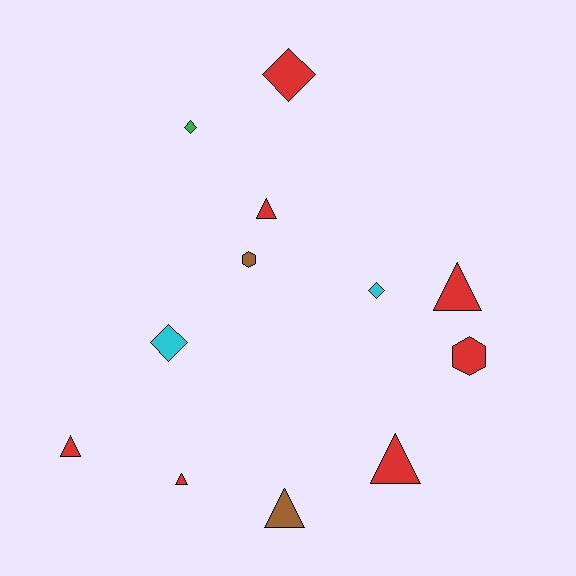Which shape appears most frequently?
Triangle, with 6 objects.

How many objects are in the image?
There are 12 objects.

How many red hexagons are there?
There is 1 red hexagon.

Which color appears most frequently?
Red, with 7 objects.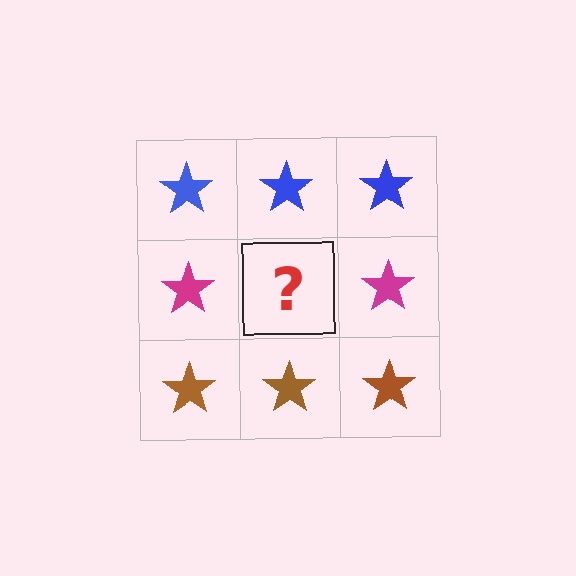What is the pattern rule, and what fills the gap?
The rule is that each row has a consistent color. The gap should be filled with a magenta star.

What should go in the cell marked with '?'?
The missing cell should contain a magenta star.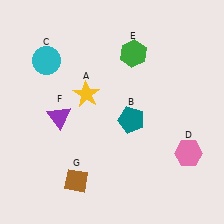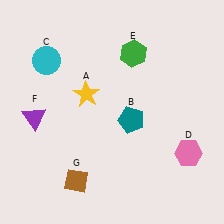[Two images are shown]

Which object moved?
The purple triangle (F) moved left.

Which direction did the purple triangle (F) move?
The purple triangle (F) moved left.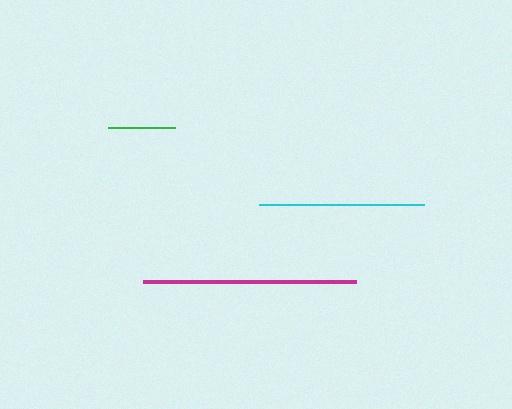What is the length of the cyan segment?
The cyan segment is approximately 165 pixels long.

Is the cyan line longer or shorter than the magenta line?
The magenta line is longer than the cyan line.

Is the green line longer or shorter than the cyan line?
The cyan line is longer than the green line.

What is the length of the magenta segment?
The magenta segment is approximately 213 pixels long.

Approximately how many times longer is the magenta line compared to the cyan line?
The magenta line is approximately 1.3 times the length of the cyan line.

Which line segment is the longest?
The magenta line is the longest at approximately 213 pixels.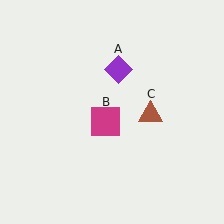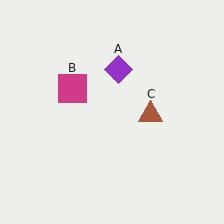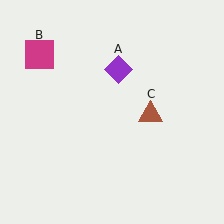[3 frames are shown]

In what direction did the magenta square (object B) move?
The magenta square (object B) moved up and to the left.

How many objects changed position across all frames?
1 object changed position: magenta square (object B).